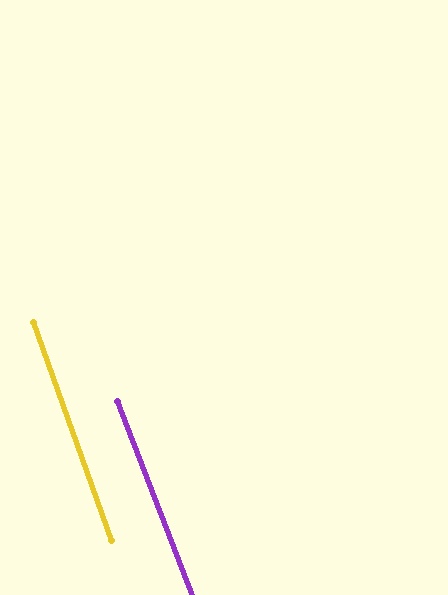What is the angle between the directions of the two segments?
Approximately 1 degree.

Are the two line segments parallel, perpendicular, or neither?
Parallel — their directions differ by only 1.5°.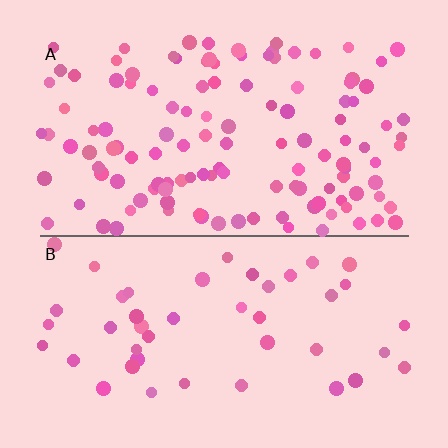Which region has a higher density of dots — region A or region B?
A (the top).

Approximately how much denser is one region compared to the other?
Approximately 2.8× — region A over region B.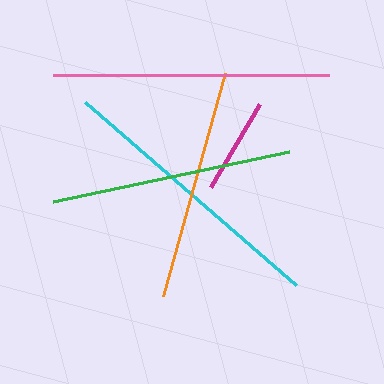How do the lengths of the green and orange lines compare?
The green and orange lines are approximately the same length.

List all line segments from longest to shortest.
From longest to shortest: cyan, pink, green, orange, magenta.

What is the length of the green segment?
The green segment is approximately 241 pixels long.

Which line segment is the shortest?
The magenta line is the shortest at approximately 96 pixels.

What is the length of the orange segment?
The orange segment is approximately 232 pixels long.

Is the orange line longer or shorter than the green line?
The green line is longer than the orange line.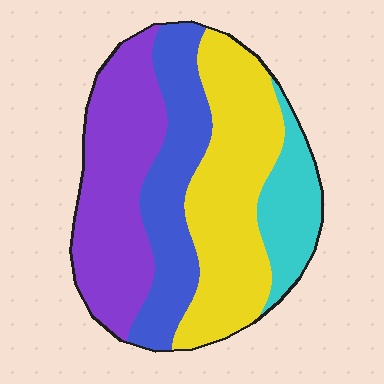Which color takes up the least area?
Cyan, at roughly 15%.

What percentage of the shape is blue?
Blue takes up about one quarter (1/4) of the shape.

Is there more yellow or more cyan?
Yellow.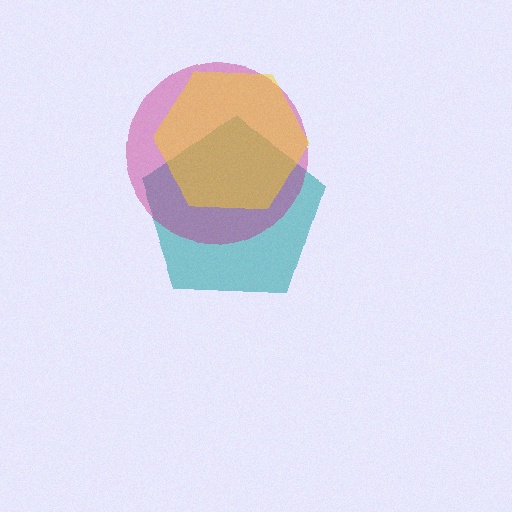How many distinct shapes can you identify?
There are 3 distinct shapes: a teal pentagon, a magenta circle, a yellow hexagon.